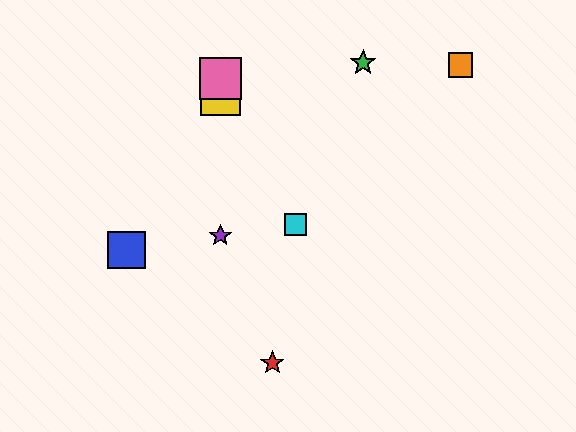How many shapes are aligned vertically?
3 shapes (the yellow square, the purple star, the pink square) are aligned vertically.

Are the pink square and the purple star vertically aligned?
Yes, both are at x≈220.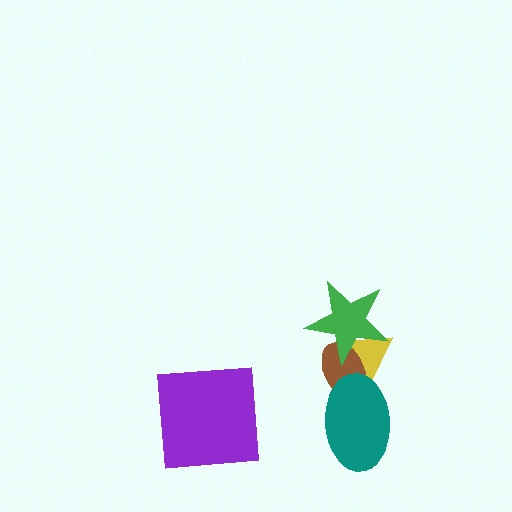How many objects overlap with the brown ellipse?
3 objects overlap with the brown ellipse.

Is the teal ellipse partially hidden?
No, no other shape covers it.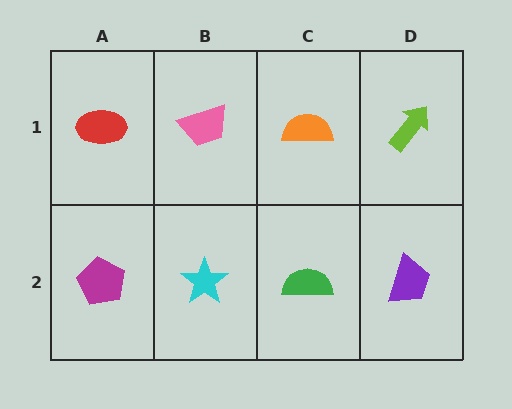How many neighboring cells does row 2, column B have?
3.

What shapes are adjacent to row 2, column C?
An orange semicircle (row 1, column C), a cyan star (row 2, column B), a purple trapezoid (row 2, column D).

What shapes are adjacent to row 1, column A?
A magenta pentagon (row 2, column A), a pink trapezoid (row 1, column B).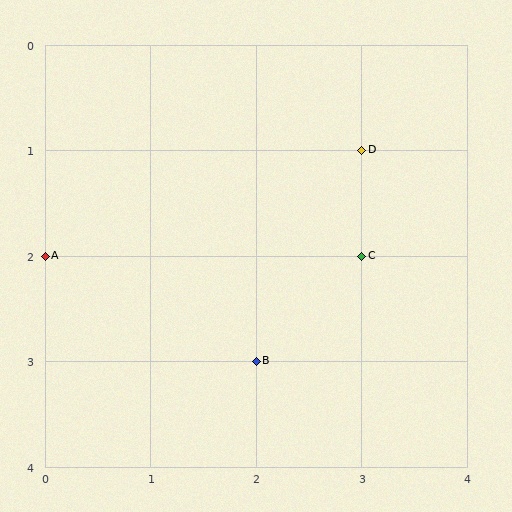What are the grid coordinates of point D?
Point D is at grid coordinates (3, 1).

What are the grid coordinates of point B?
Point B is at grid coordinates (2, 3).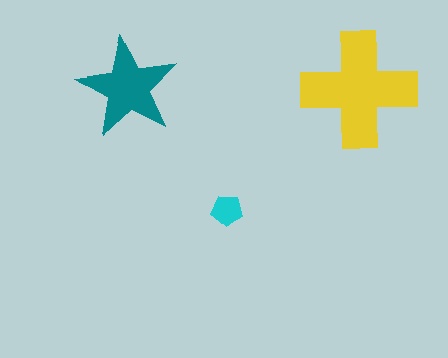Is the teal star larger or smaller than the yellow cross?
Smaller.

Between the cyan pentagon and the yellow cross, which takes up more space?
The yellow cross.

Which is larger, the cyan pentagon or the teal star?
The teal star.